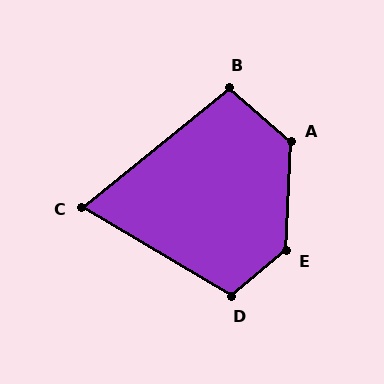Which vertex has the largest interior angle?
E, at approximately 132 degrees.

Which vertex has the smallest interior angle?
C, at approximately 70 degrees.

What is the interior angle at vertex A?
Approximately 129 degrees (obtuse).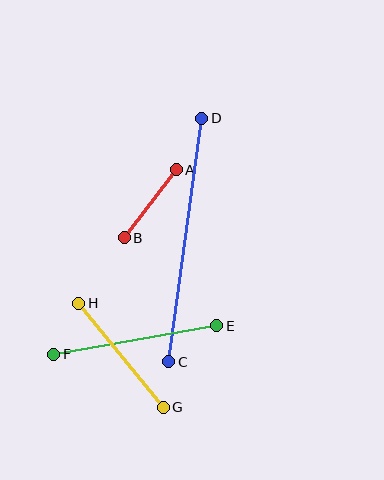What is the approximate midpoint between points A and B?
The midpoint is at approximately (150, 204) pixels.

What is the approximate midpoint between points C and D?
The midpoint is at approximately (185, 240) pixels.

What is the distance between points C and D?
The distance is approximately 246 pixels.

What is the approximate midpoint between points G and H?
The midpoint is at approximately (121, 355) pixels.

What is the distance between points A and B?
The distance is approximately 86 pixels.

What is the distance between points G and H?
The distance is approximately 134 pixels.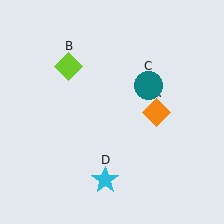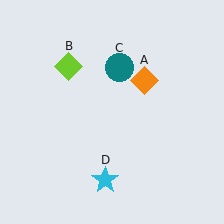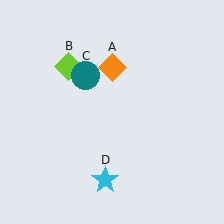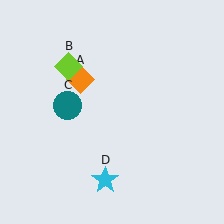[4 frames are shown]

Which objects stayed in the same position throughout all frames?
Lime diamond (object B) and cyan star (object D) remained stationary.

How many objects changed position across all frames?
2 objects changed position: orange diamond (object A), teal circle (object C).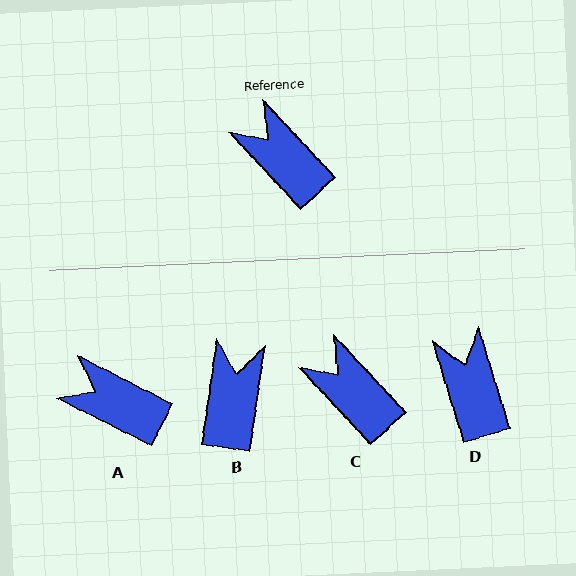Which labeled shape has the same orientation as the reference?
C.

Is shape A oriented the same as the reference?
No, it is off by about 20 degrees.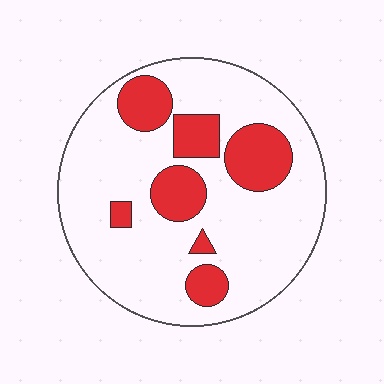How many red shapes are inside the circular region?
7.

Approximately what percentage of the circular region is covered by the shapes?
Approximately 25%.